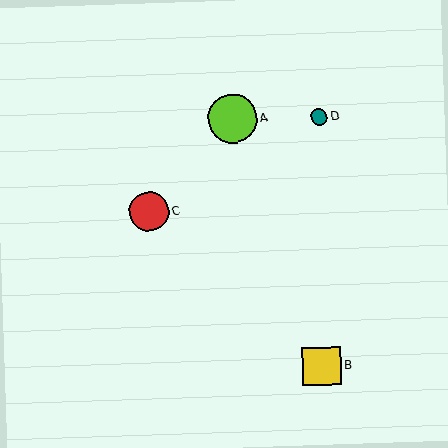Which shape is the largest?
The lime circle (labeled A) is the largest.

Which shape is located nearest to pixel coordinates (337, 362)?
The yellow square (labeled B) at (322, 366) is nearest to that location.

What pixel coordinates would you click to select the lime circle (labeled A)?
Click at (232, 119) to select the lime circle A.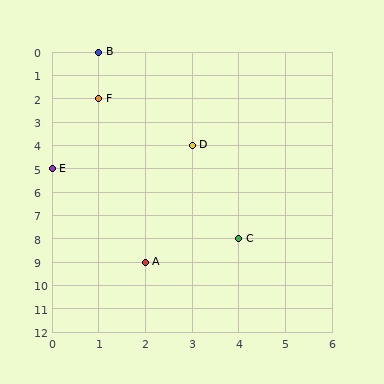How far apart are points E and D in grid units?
Points E and D are 3 columns and 1 row apart (about 3.2 grid units diagonally).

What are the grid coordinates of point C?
Point C is at grid coordinates (4, 8).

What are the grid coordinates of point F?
Point F is at grid coordinates (1, 2).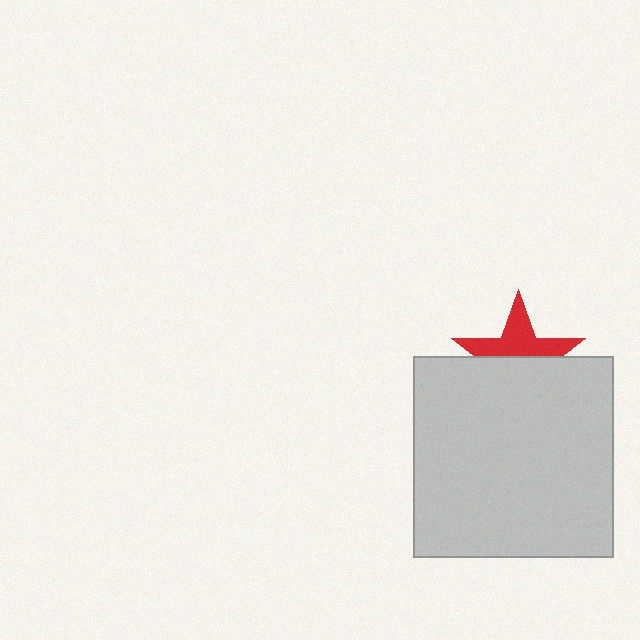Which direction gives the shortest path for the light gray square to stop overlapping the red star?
Moving down gives the shortest separation.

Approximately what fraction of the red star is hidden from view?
Roughly 52% of the red star is hidden behind the light gray square.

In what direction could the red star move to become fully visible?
The red star could move up. That would shift it out from behind the light gray square entirely.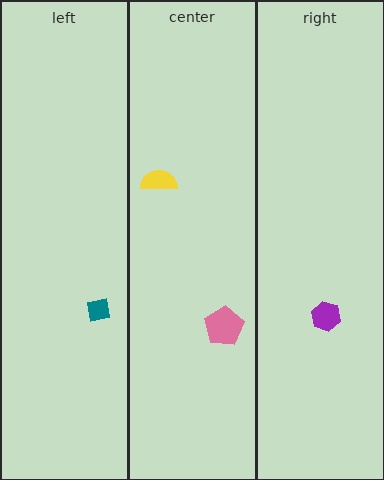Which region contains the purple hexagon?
The right region.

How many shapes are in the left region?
1.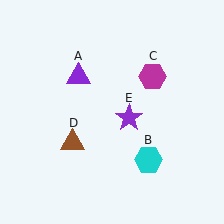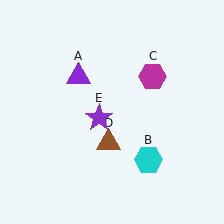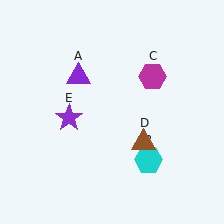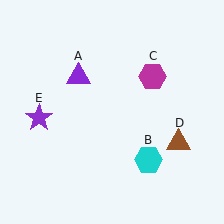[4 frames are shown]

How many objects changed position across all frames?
2 objects changed position: brown triangle (object D), purple star (object E).